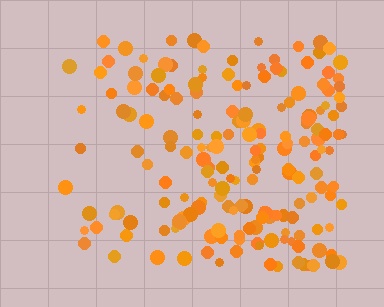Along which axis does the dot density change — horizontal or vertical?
Horizontal.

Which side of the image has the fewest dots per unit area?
The left.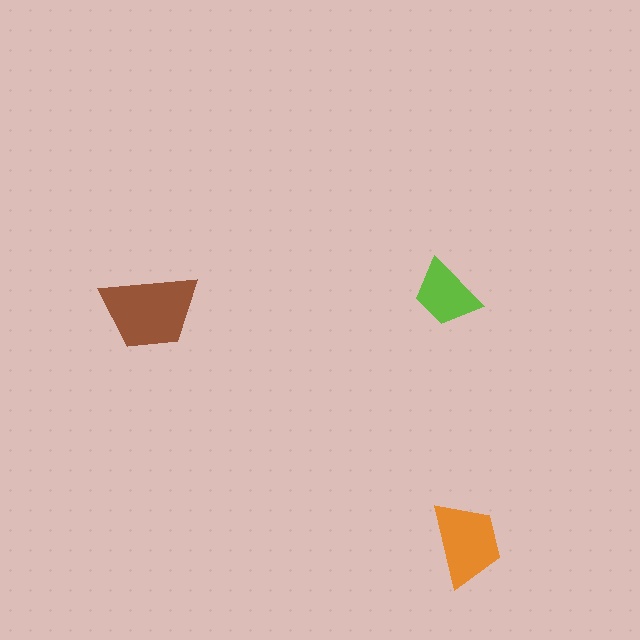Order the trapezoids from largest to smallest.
the brown one, the orange one, the lime one.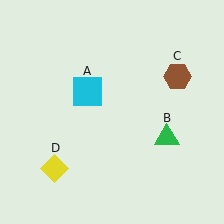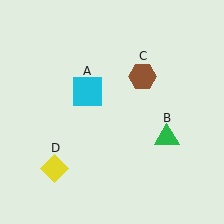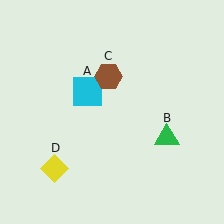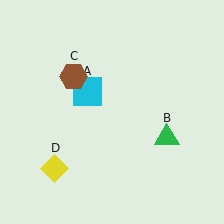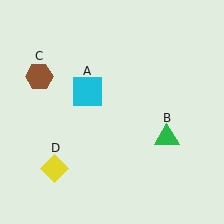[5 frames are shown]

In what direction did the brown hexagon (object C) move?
The brown hexagon (object C) moved left.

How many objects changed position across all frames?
1 object changed position: brown hexagon (object C).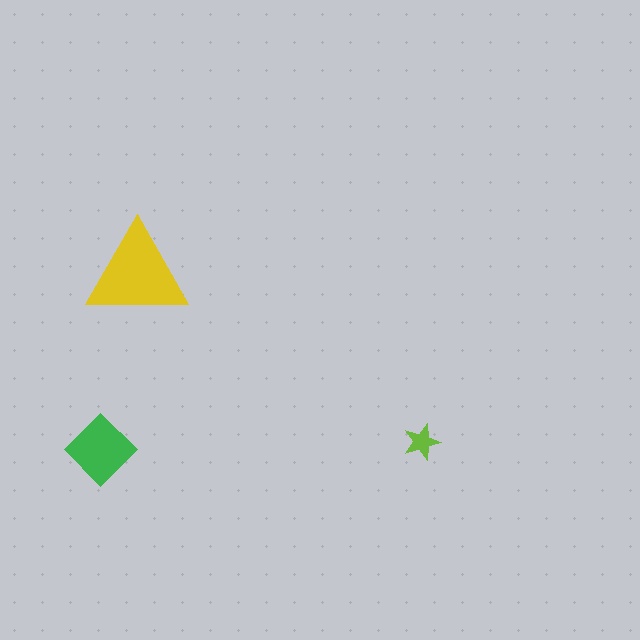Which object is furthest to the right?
The lime star is rightmost.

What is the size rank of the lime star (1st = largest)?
3rd.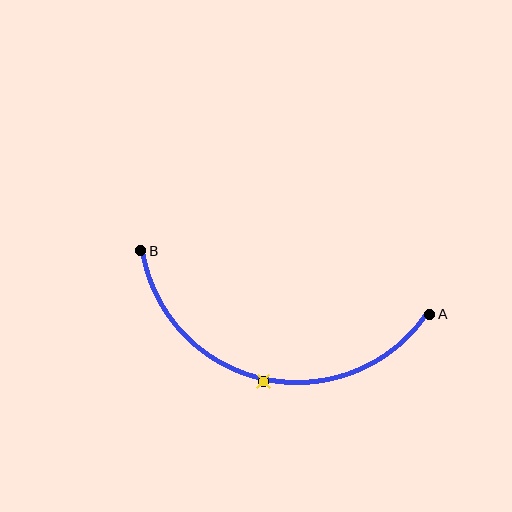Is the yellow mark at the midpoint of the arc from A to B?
Yes. The yellow mark lies on the arc at equal arc-length from both A and B — it is the arc midpoint.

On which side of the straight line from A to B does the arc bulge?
The arc bulges below the straight line connecting A and B.